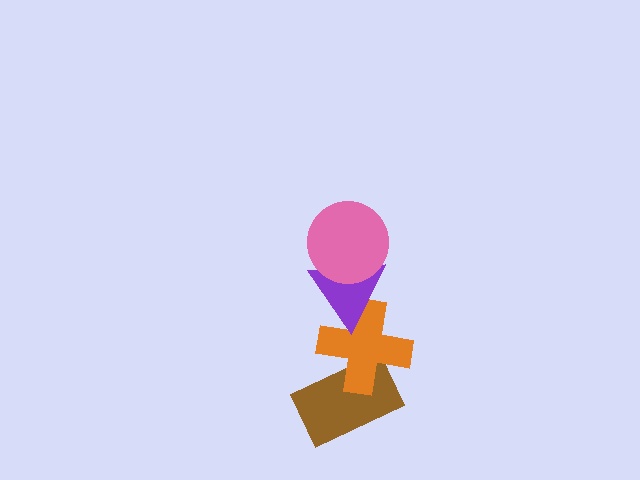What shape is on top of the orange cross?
The purple triangle is on top of the orange cross.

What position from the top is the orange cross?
The orange cross is 3rd from the top.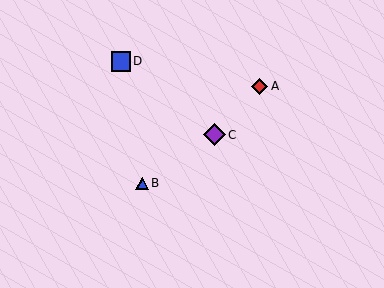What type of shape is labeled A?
Shape A is a red diamond.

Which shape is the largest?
The purple diamond (labeled C) is the largest.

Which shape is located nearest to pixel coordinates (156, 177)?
The blue triangle (labeled B) at (142, 183) is nearest to that location.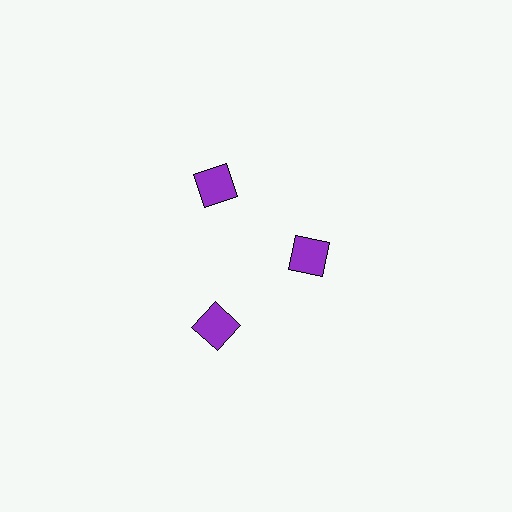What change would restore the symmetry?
The symmetry would be restored by moving it outward, back onto the ring so that all 3 squares sit at equal angles and equal distance from the center.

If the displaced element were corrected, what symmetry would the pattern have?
It would have 3-fold rotational symmetry — the pattern would map onto itself every 120 degrees.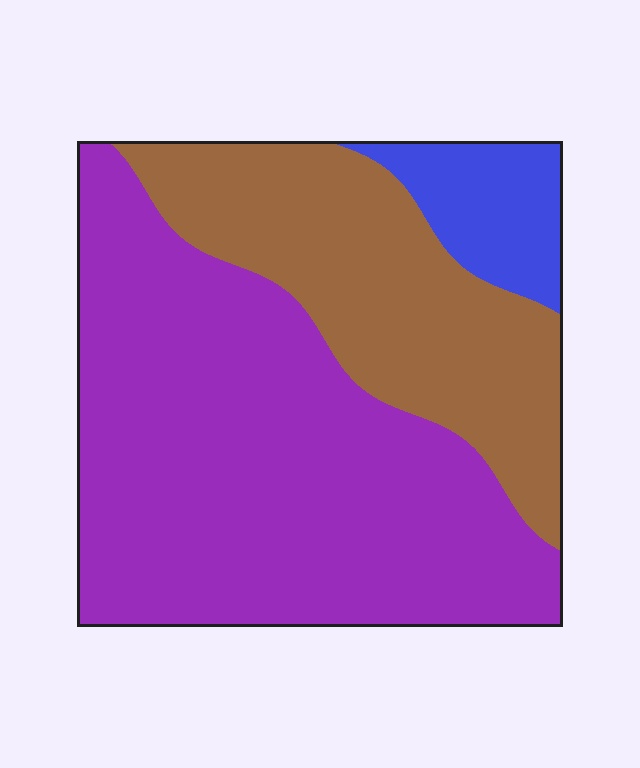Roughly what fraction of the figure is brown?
Brown takes up about one third (1/3) of the figure.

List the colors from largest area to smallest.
From largest to smallest: purple, brown, blue.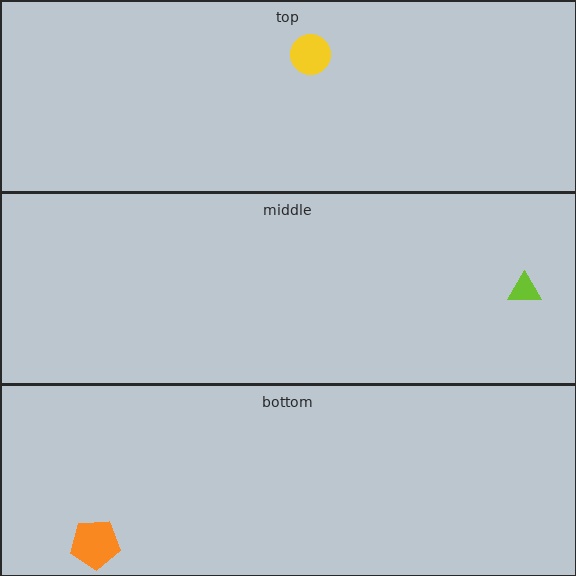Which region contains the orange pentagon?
The bottom region.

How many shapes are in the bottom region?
1.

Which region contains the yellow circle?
The top region.